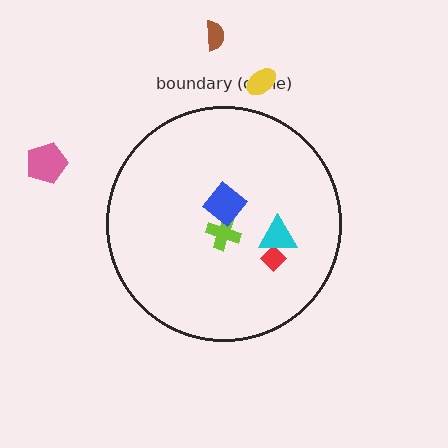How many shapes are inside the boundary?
4 inside, 3 outside.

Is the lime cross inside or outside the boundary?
Inside.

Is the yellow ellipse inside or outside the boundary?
Outside.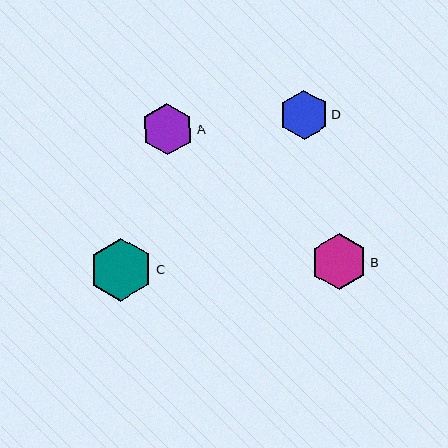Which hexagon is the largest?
Hexagon C is the largest with a size of approximately 64 pixels.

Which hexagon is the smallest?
Hexagon D is the smallest with a size of approximately 49 pixels.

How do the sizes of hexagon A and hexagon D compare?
Hexagon A and hexagon D are approximately the same size.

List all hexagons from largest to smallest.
From largest to smallest: C, B, A, D.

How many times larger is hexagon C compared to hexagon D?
Hexagon C is approximately 1.3 times the size of hexagon D.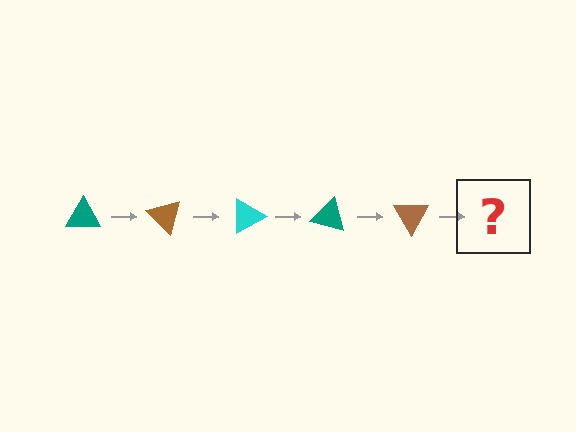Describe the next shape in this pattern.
It should be a cyan triangle, rotated 225 degrees from the start.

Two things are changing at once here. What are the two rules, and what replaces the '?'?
The two rules are that it rotates 45 degrees each step and the color cycles through teal, brown, and cyan. The '?' should be a cyan triangle, rotated 225 degrees from the start.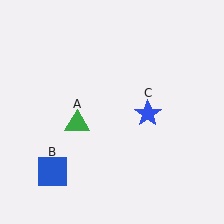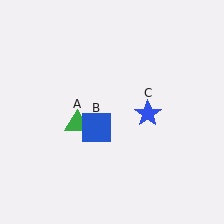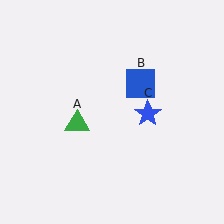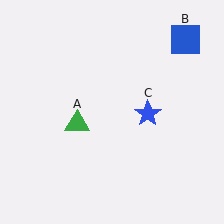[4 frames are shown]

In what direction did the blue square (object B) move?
The blue square (object B) moved up and to the right.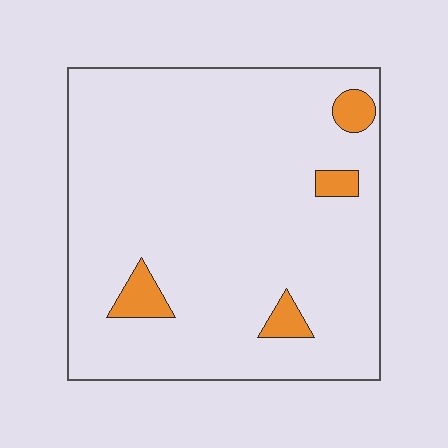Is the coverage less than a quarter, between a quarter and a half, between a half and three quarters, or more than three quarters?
Less than a quarter.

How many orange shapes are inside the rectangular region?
4.